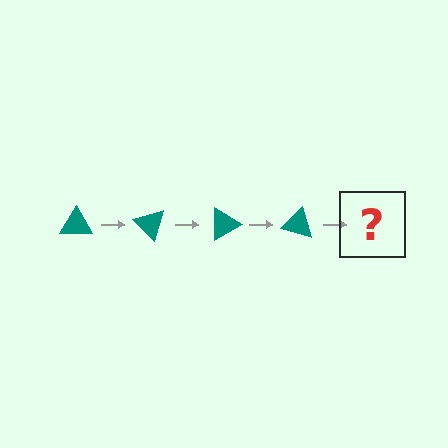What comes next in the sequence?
The next element should be a teal triangle rotated 180 degrees.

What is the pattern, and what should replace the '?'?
The pattern is that the triangle rotates 45 degrees each step. The '?' should be a teal triangle rotated 180 degrees.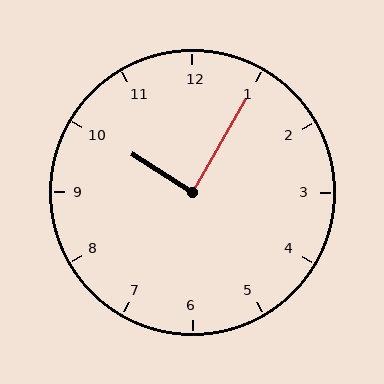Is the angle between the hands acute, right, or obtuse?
It is right.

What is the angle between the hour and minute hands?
Approximately 88 degrees.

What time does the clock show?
10:05.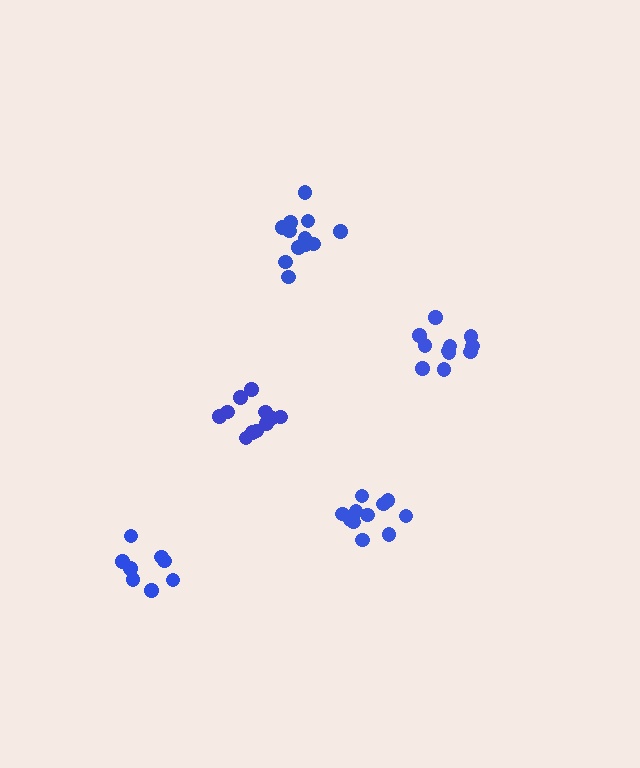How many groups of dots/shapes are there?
There are 5 groups.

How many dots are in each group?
Group 1: 11 dots, Group 2: 13 dots, Group 3: 11 dots, Group 4: 8 dots, Group 5: 11 dots (54 total).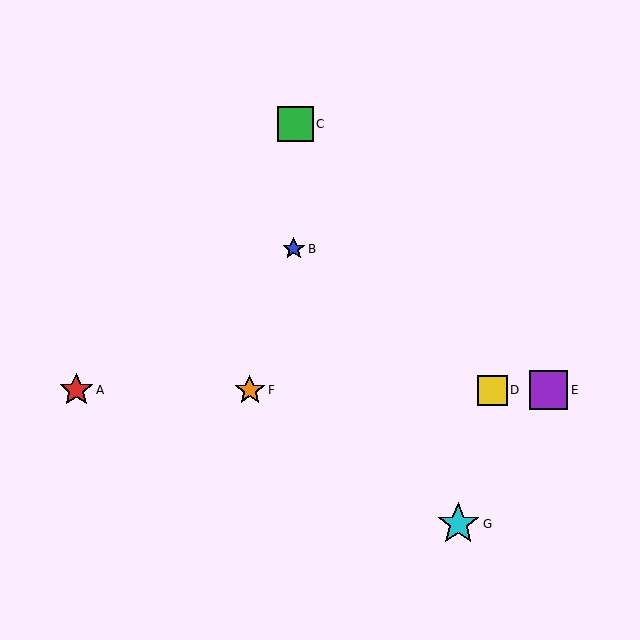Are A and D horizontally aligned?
Yes, both are at y≈390.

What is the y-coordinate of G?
Object G is at y≈524.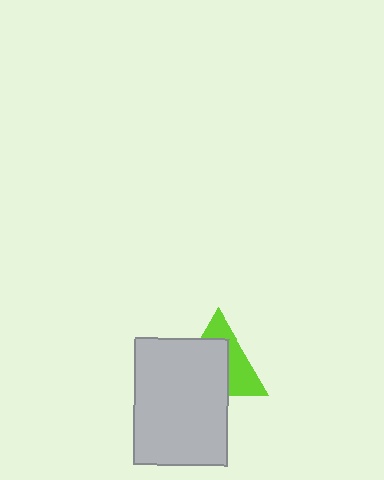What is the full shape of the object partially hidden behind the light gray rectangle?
The partially hidden object is a lime triangle.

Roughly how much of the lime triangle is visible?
A small part of it is visible (roughly 41%).